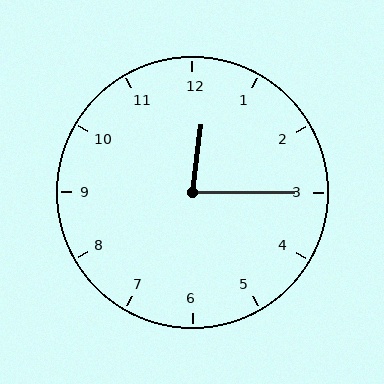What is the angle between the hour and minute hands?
Approximately 82 degrees.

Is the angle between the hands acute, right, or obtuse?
It is acute.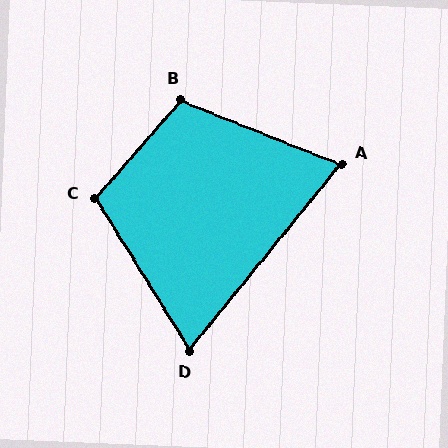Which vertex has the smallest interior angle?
D, at approximately 71 degrees.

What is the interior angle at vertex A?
Approximately 73 degrees (acute).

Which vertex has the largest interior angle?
B, at approximately 109 degrees.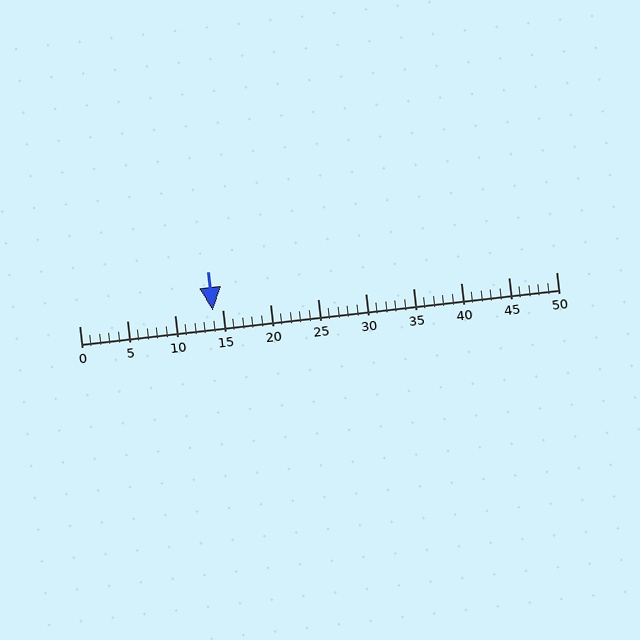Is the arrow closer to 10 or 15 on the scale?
The arrow is closer to 15.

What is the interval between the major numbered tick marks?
The major tick marks are spaced 5 units apart.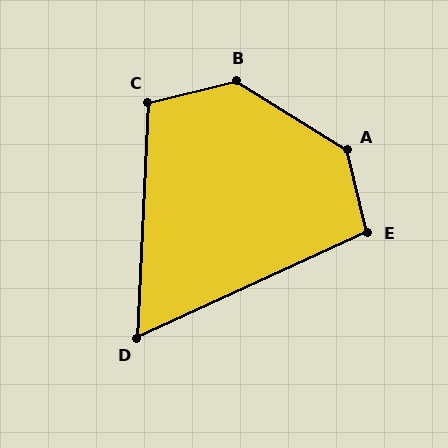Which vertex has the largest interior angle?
A, at approximately 136 degrees.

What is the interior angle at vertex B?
Approximately 134 degrees (obtuse).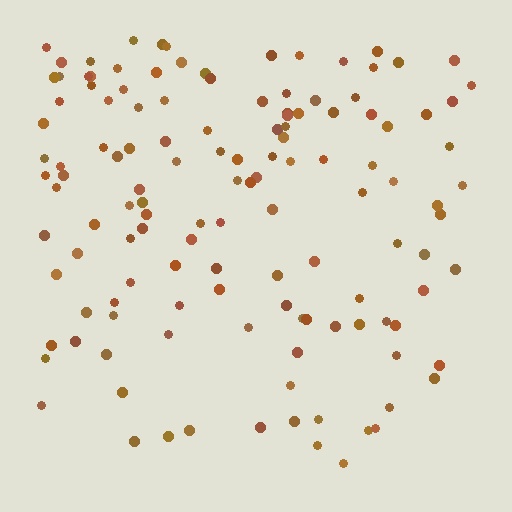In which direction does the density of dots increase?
From bottom to top, with the top side densest.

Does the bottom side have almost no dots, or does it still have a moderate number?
Still a moderate number, just noticeably fewer than the top.